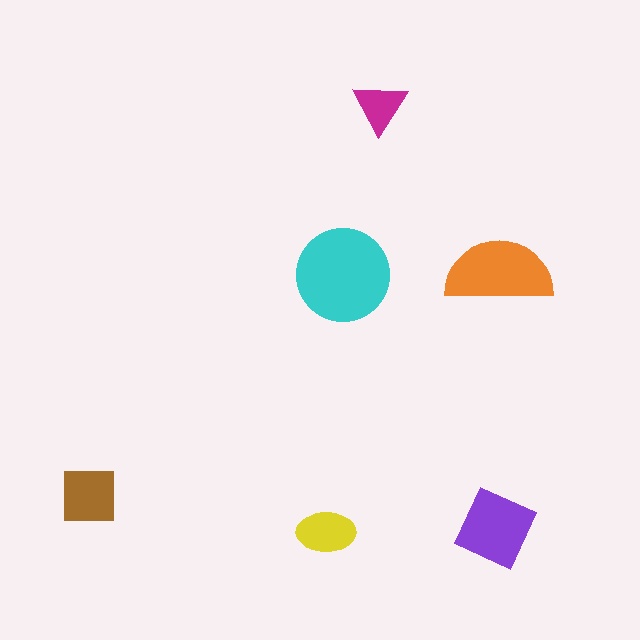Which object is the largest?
The cyan circle.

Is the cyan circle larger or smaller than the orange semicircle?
Larger.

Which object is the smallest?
The magenta triangle.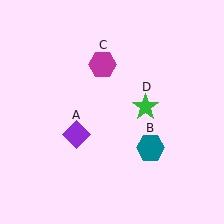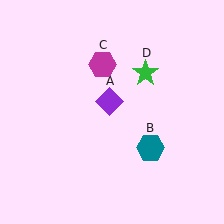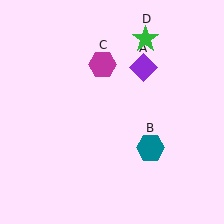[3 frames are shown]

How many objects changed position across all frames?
2 objects changed position: purple diamond (object A), green star (object D).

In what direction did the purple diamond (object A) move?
The purple diamond (object A) moved up and to the right.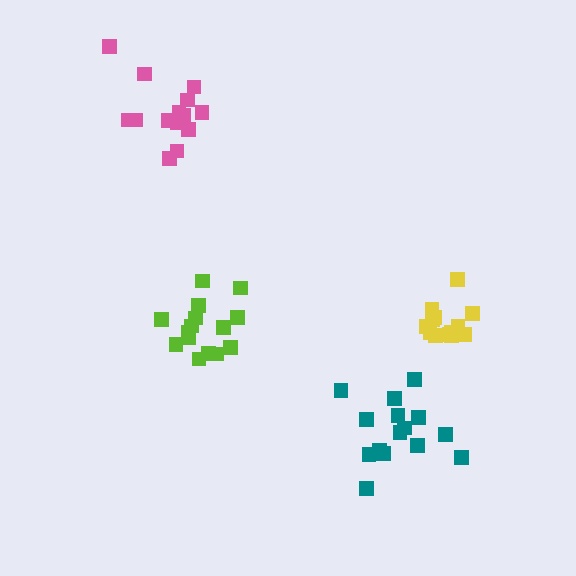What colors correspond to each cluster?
The clusters are colored: teal, pink, yellow, lime.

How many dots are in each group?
Group 1: 15 dots, Group 2: 14 dots, Group 3: 13 dots, Group 4: 15 dots (57 total).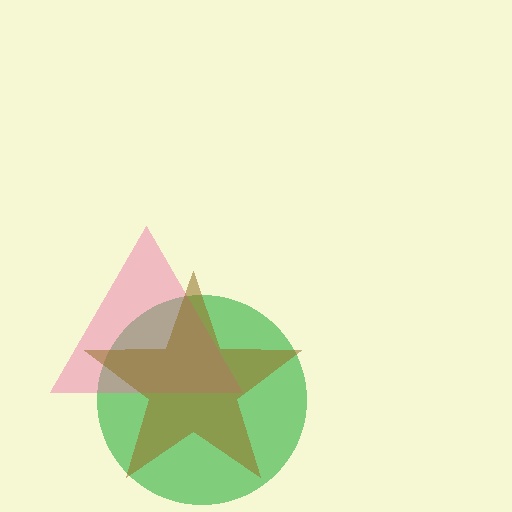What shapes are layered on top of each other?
The layered shapes are: a green circle, a pink triangle, a brown star.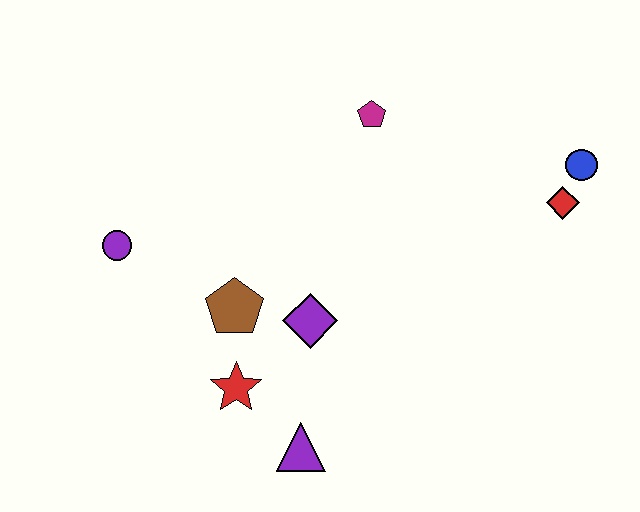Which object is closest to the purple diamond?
The brown pentagon is closest to the purple diamond.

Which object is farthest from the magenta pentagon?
The purple triangle is farthest from the magenta pentagon.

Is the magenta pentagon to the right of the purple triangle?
Yes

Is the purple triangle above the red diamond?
No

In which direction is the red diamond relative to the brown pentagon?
The red diamond is to the right of the brown pentagon.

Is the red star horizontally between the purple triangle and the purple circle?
Yes